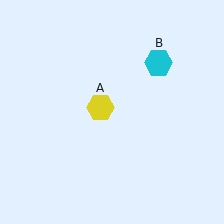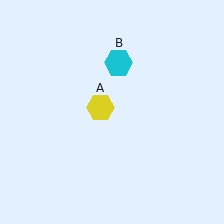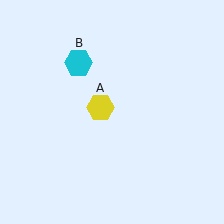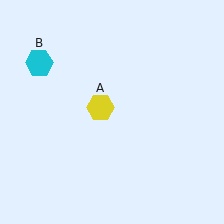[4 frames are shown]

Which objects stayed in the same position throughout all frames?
Yellow hexagon (object A) remained stationary.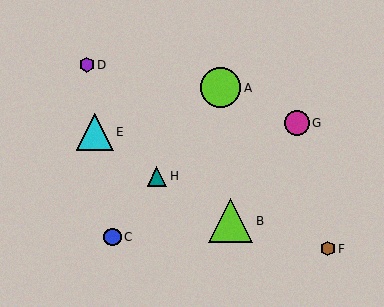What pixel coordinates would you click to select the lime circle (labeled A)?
Click at (221, 88) to select the lime circle A.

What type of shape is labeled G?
Shape G is a magenta circle.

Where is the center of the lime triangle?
The center of the lime triangle is at (230, 221).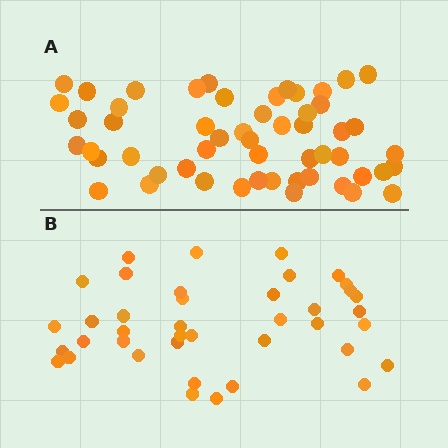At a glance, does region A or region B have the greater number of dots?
Region A (the top region) has more dots.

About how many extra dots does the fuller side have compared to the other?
Region A has approximately 15 more dots than region B.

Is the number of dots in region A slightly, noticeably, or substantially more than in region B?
Region A has noticeably more, but not dramatically so. The ratio is roughly 1.4 to 1.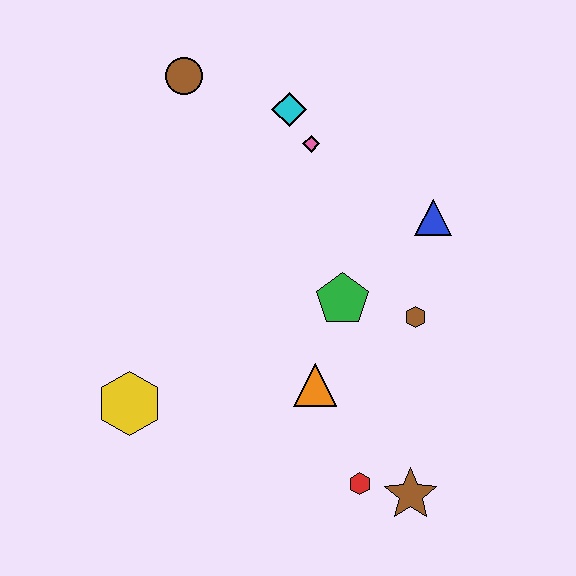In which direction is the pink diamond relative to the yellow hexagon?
The pink diamond is above the yellow hexagon.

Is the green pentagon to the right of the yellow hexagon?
Yes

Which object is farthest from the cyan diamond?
The brown star is farthest from the cyan diamond.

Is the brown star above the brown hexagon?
No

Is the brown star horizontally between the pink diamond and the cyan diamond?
No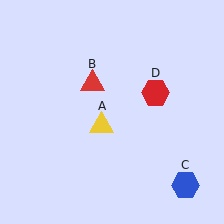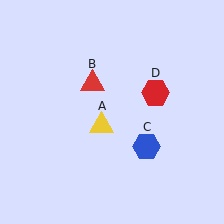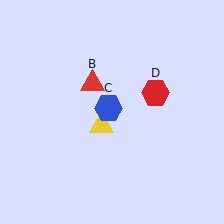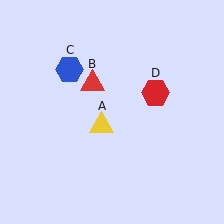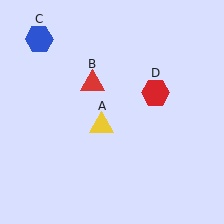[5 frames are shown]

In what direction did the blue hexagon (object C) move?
The blue hexagon (object C) moved up and to the left.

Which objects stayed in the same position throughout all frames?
Yellow triangle (object A) and red triangle (object B) and red hexagon (object D) remained stationary.